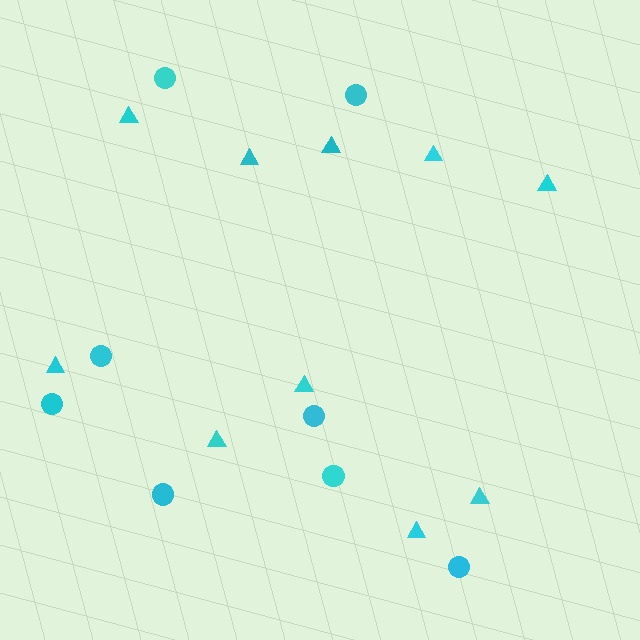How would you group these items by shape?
There are 2 groups: one group of circles (8) and one group of triangles (10).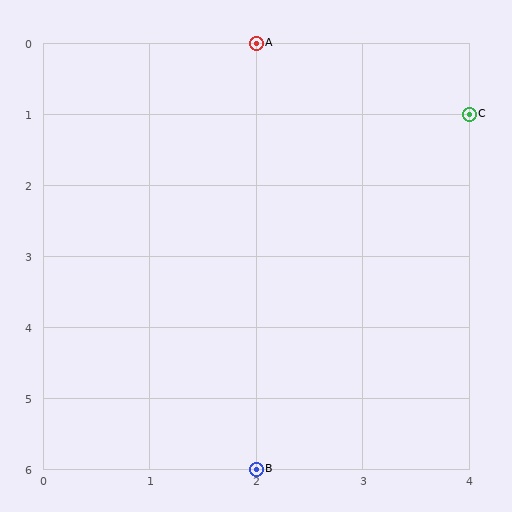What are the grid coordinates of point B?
Point B is at grid coordinates (2, 6).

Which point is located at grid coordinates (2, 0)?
Point A is at (2, 0).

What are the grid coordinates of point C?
Point C is at grid coordinates (4, 1).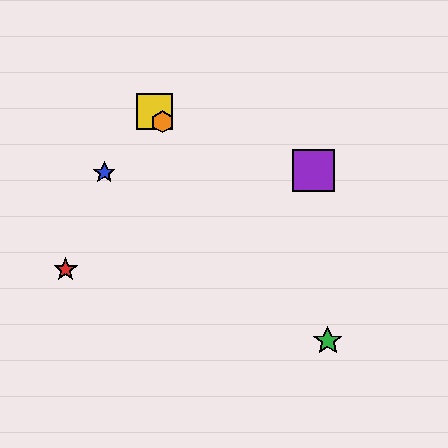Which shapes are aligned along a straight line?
The green star, the yellow square, the orange hexagon are aligned along a straight line.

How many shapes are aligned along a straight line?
3 shapes (the green star, the yellow square, the orange hexagon) are aligned along a straight line.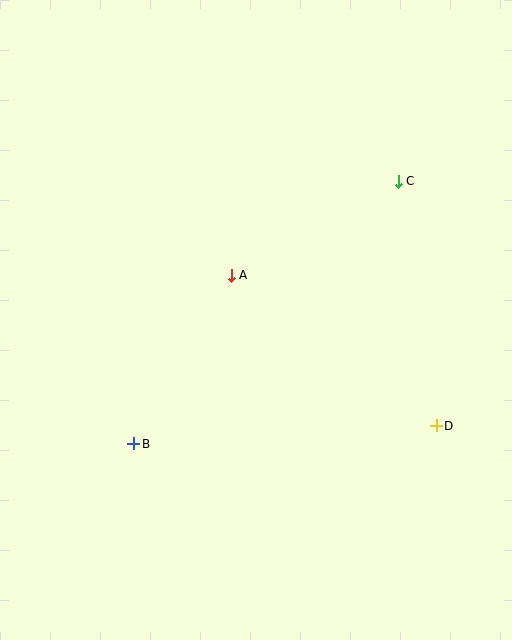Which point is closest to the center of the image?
Point A at (231, 275) is closest to the center.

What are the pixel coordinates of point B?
Point B is at (134, 444).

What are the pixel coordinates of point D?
Point D is at (436, 426).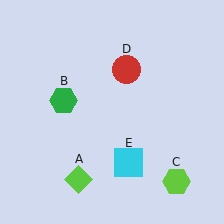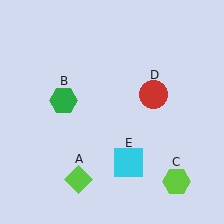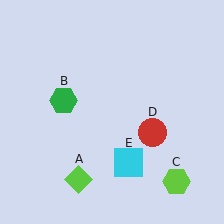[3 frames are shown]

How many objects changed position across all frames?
1 object changed position: red circle (object D).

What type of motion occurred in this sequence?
The red circle (object D) rotated clockwise around the center of the scene.